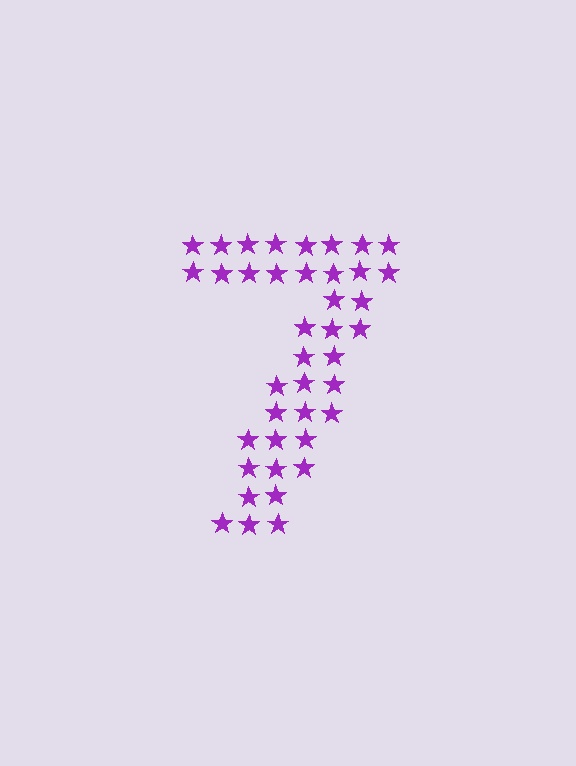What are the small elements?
The small elements are stars.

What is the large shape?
The large shape is the digit 7.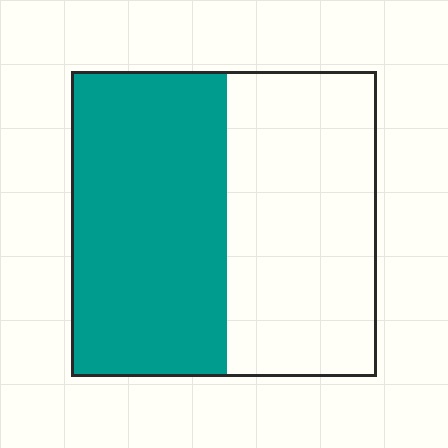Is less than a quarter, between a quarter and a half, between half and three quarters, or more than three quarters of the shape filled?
Between half and three quarters.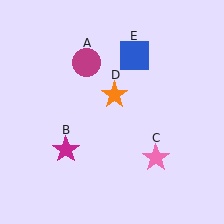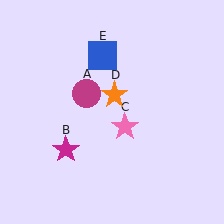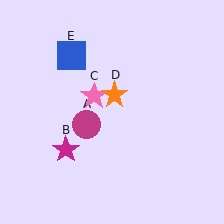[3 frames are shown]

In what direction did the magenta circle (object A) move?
The magenta circle (object A) moved down.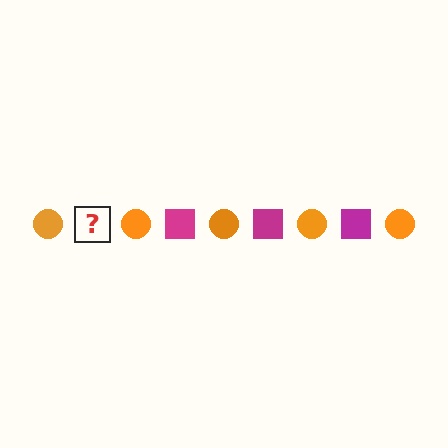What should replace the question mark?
The question mark should be replaced with a magenta square.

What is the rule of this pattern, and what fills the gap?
The rule is that the pattern alternates between orange circle and magenta square. The gap should be filled with a magenta square.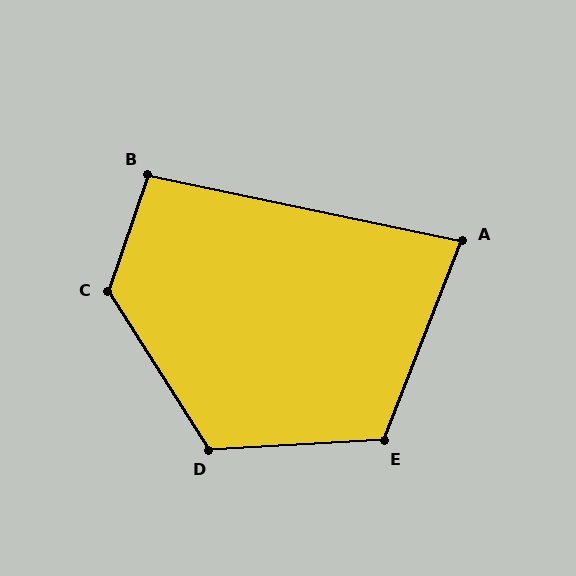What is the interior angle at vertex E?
Approximately 114 degrees (obtuse).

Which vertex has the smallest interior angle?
A, at approximately 81 degrees.